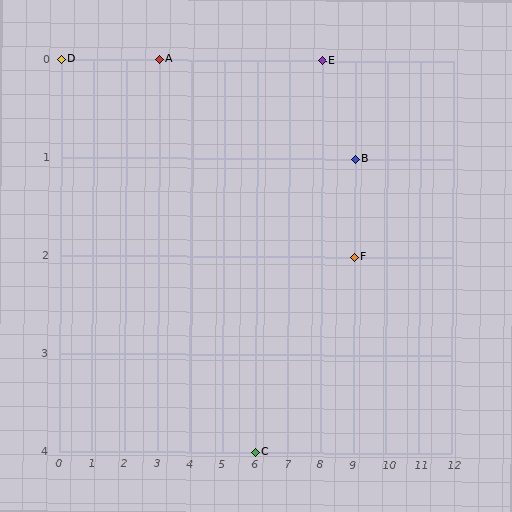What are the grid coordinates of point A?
Point A is at grid coordinates (3, 0).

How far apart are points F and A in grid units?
Points F and A are 6 columns and 2 rows apart (about 6.3 grid units diagonally).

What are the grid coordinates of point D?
Point D is at grid coordinates (0, 0).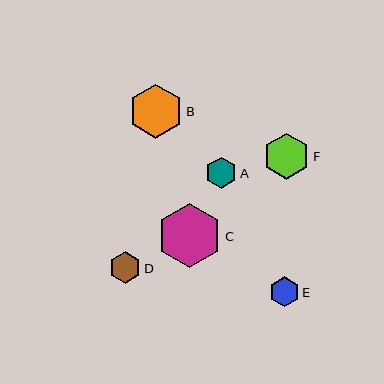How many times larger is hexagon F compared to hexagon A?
Hexagon F is approximately 1.5 times the size of hexagon A.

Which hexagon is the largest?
Hexagon C is the largest with a size of approximately 64 pixels.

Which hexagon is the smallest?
Hexagon E is the smallest with a size of approximately 30 pixels.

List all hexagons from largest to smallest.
From largest to smallest: C, B, F, D, A, E.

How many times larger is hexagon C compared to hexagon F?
Hexagon C is approximately 1.4 times the size of hexagon F.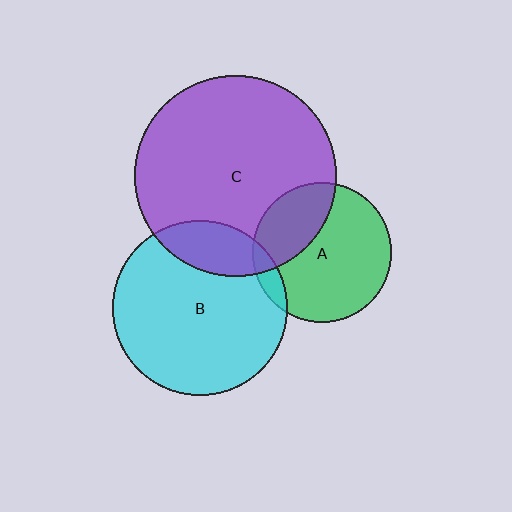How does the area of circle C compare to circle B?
Approximately 1.3 times.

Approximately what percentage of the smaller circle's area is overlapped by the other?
Approximately 10%.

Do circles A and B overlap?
Yes.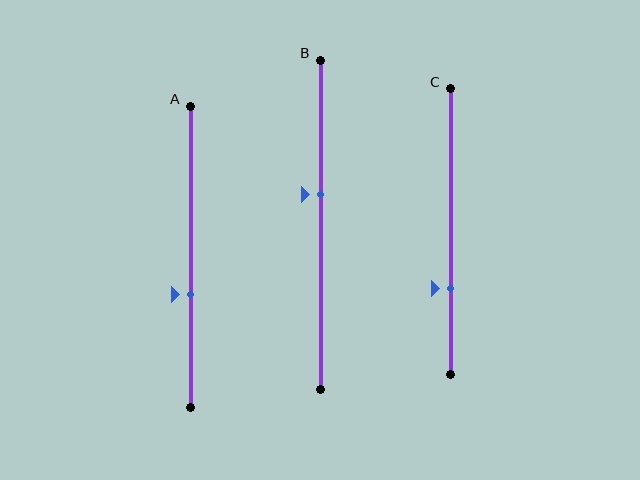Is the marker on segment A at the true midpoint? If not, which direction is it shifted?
No, the marker on segment A is shifted downward by about 12% of the segment length.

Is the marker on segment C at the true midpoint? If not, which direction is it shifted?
No, the marker on segment C is shifted downward by about 20% of the segment length.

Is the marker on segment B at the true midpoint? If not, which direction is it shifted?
No, the marker on segment B is shifted upward by about 9% of the segment length.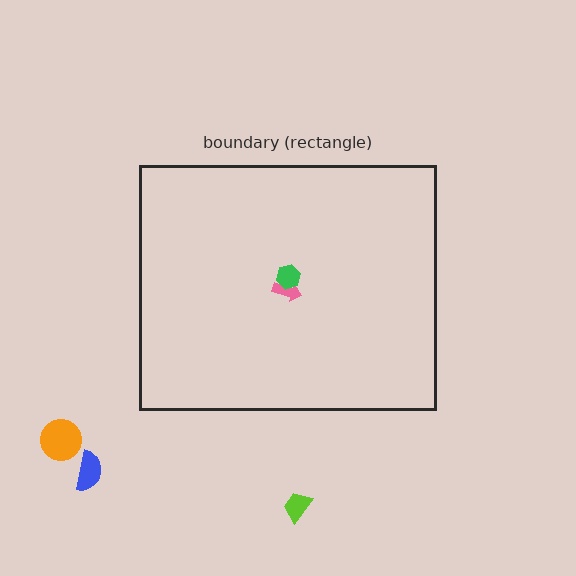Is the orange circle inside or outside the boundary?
Outside.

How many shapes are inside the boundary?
2 inside, 3 outside.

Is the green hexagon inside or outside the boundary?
Inside.